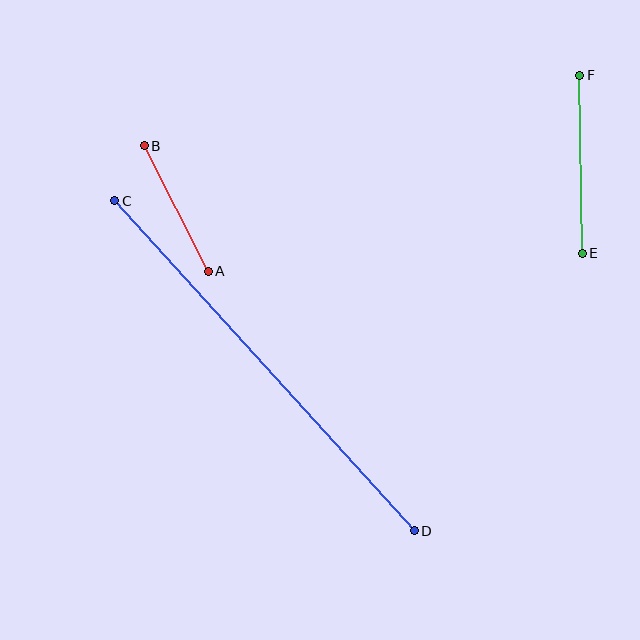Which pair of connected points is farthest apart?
Points C and D are farthest apart.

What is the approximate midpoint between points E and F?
The midpoint is at approximately (581, 164) pixels.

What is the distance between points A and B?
The distance is approximately 141 pixels.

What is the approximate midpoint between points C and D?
The midpoint is at approximately (264, 366) pixels.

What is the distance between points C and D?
The distance is approximately 446 pixels.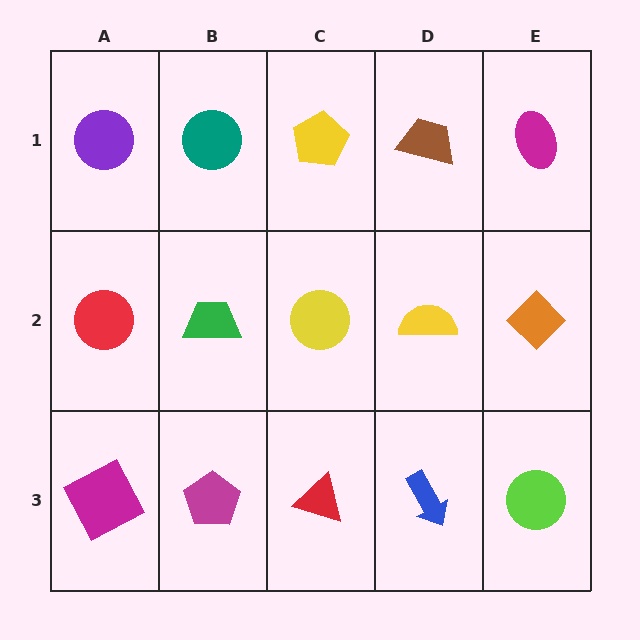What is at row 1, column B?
A teal circle.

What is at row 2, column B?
A green trapezoid.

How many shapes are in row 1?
5 shapes.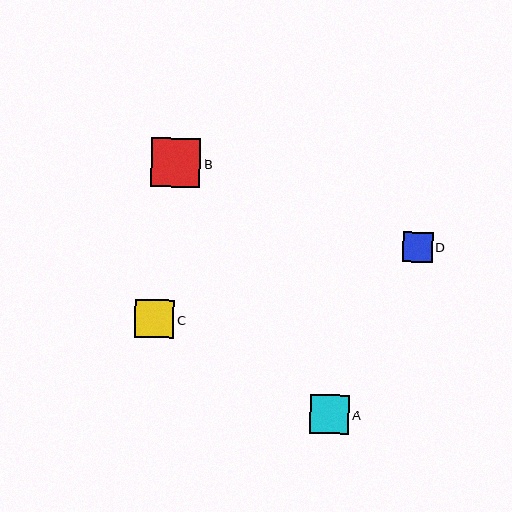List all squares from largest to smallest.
From largest to smallest: B, A, C, D.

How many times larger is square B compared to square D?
Square B is approximately 1.7 times the size of square D.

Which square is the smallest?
Square D is the smallest with a size of approximately 30 pixels.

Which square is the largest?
Square B is the largest with a size of approximately 49 pixels.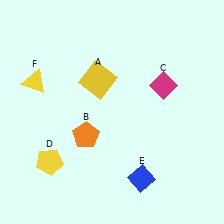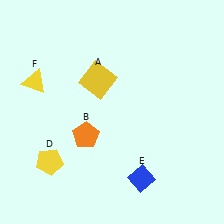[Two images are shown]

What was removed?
The magenta diamond (C) was removed in Image 2.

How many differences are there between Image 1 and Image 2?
There is 1 difference between the two images.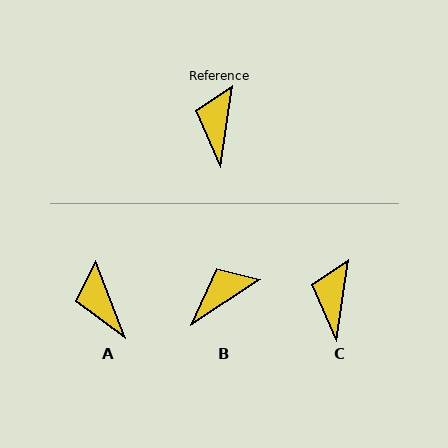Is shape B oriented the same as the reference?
No, it is off by about 48 degrees.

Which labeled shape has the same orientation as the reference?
C.